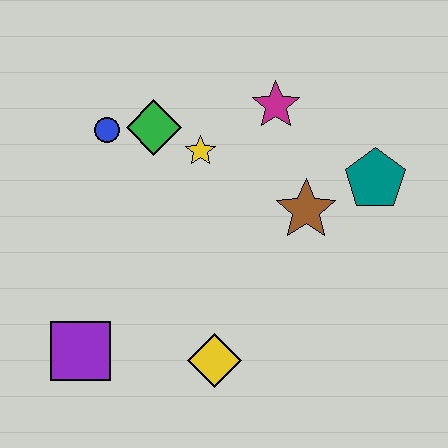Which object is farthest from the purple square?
The teal pentagon is farthest from the purple square.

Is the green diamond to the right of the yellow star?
No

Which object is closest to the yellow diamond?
The purple square is closest to the yellow diamond.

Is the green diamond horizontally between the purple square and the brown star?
Yes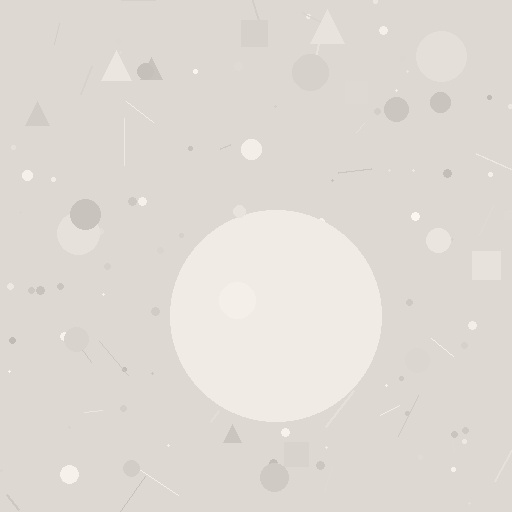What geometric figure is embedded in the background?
A circle is embedded in the background.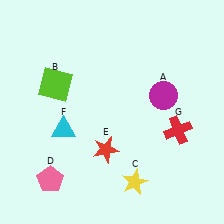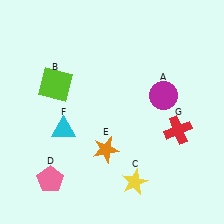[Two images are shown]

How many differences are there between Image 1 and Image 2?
There is 1 difference between the two images.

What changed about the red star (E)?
In Image 1, E is red. In Image 2, it changed to orange.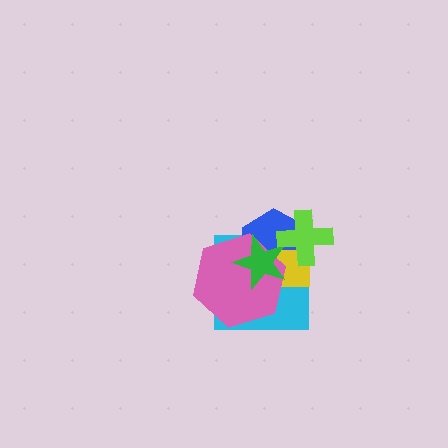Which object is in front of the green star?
The lime cross is in front of the green star.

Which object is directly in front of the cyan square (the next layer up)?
The blue hexagon is directly in front of the cyan square.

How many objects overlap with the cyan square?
5 objects overlap with the cyan square.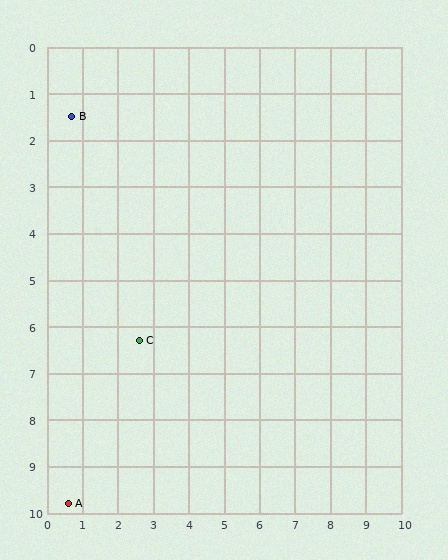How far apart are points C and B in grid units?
Points C and B are about 5.2 grid units apart.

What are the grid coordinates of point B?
Point B is at approximately (0.7, 1.5).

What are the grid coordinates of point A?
Point A is at approximately (0.6, 9.8).